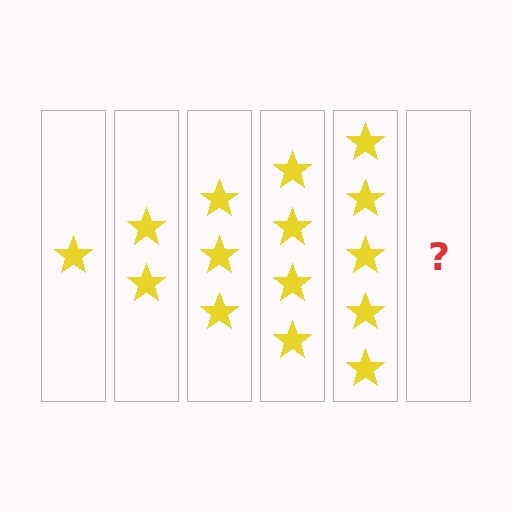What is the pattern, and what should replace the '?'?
The pattern is that each step adds one more star. The '?' should be 6 stars.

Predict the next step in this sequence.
The next step is 6 stars.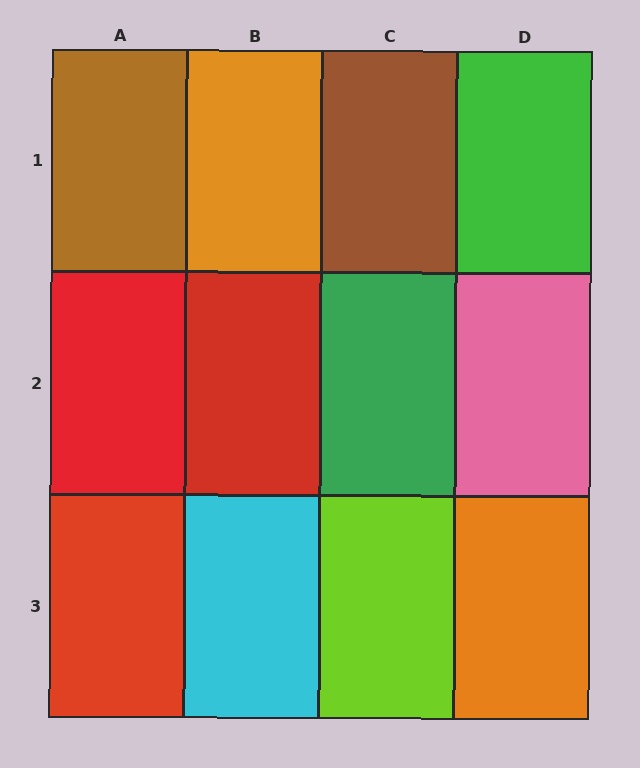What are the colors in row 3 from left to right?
Red, cyan, lime, orange.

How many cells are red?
3 cells are red.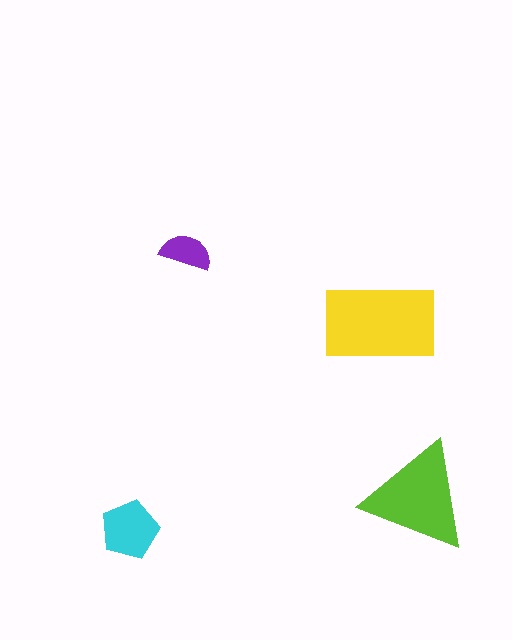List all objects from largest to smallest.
The yellow rectangle, the lime triangle, the cyan pentagon, the purple semicircle.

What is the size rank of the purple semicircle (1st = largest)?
4th.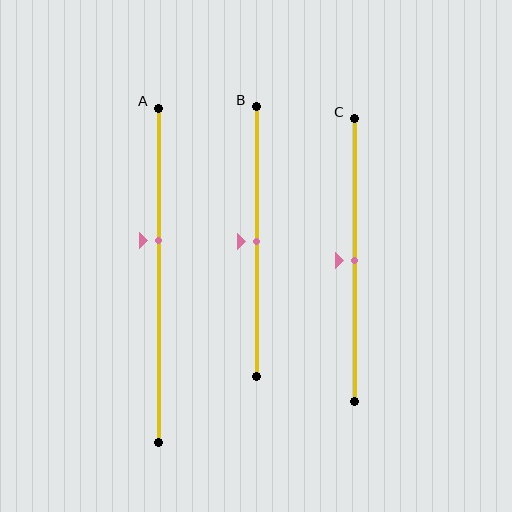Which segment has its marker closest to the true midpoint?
Segment B has its marker closest to the true midpoint.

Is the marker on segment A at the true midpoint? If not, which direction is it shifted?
No, the marker on segment A is shifted upward by about 10% of the segment length.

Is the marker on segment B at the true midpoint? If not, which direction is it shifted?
Yes, the marker on segment B is at the true midpoint.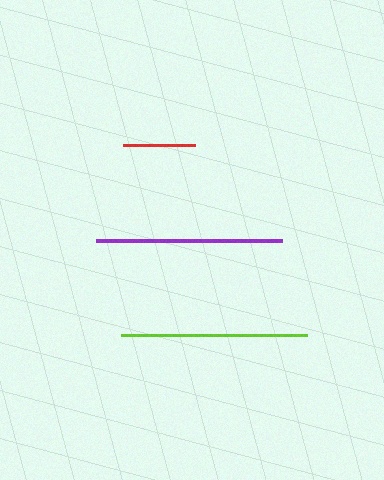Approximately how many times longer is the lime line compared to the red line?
The lime line is approximately 2.6 times the length of the red line.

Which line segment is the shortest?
The red line is the shortest at approximately 72 pixels.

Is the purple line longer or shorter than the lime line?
The purple line is longer than the lime line.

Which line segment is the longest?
The purple line is the longest at approximately 185 pixels.